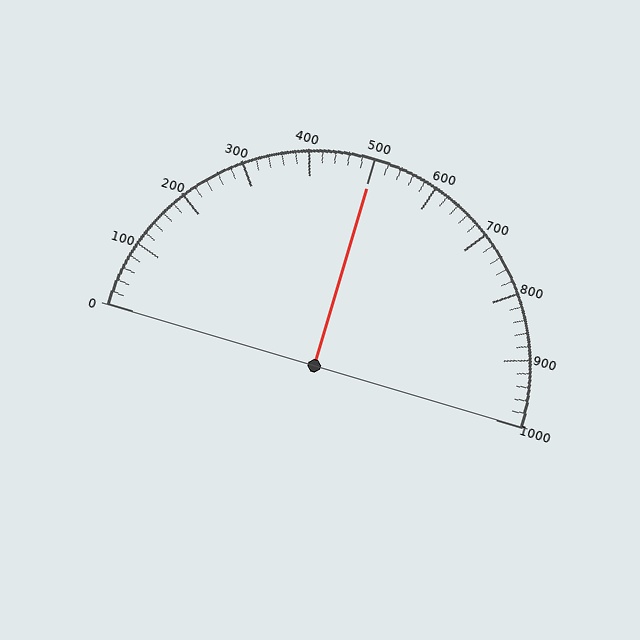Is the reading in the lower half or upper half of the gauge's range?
The reading is in the upper half of the range (0 to 1000).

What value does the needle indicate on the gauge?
The needle indicates approximately 500.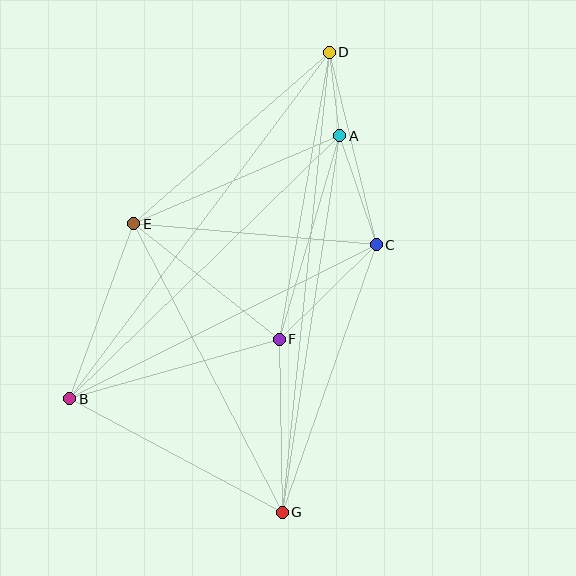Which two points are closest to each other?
Points A and D are closest to each other.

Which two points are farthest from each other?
Points D and G are farthest from each other.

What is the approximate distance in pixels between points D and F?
The distance between D and F is approximately 291 pixels.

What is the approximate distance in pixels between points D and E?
The distance between D and E is approximately 260 pixels.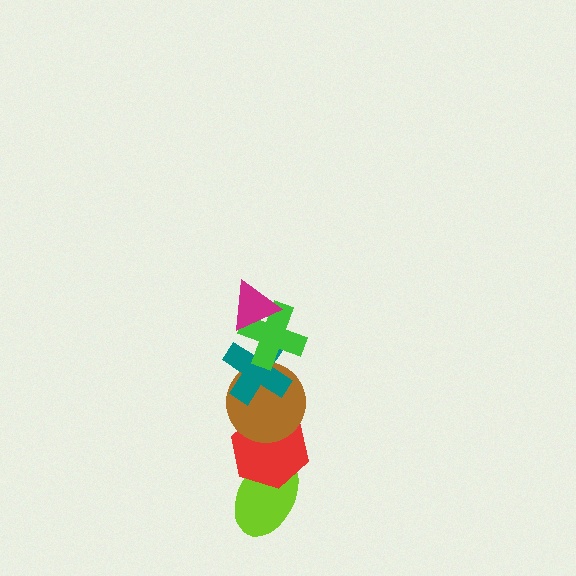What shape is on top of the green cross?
The magenta triangle is on top of the green cross.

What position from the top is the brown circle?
The brown circle is 4th from the top.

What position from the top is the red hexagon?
The red hexagon is 5th from the top.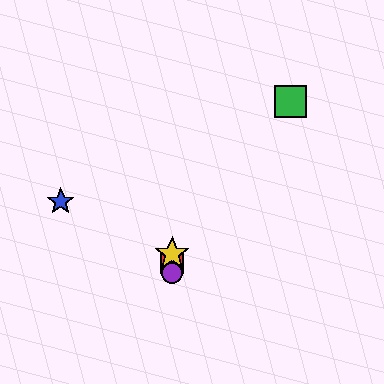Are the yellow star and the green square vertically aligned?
No, the yellow star is at x≈172 and the green square is at x≈291.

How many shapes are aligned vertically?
3 shapes (the red square, the yellow star, the purple circle) are aligned vertically.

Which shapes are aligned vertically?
The red square, the yellow star, the purple circle are aligned vertically.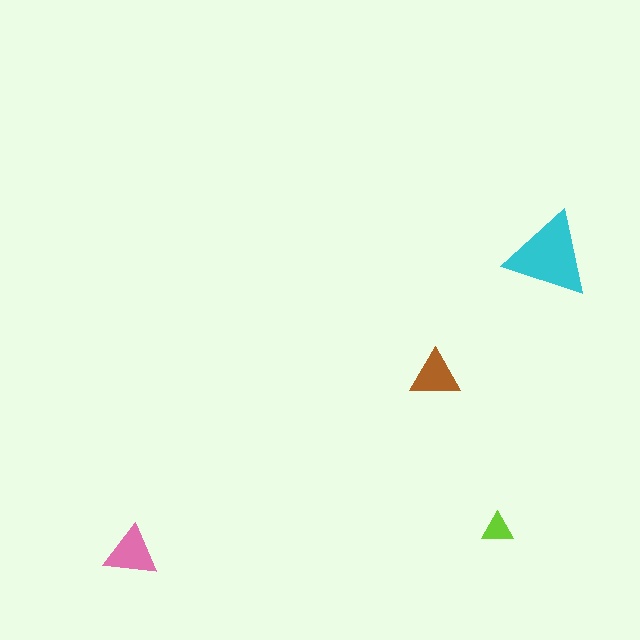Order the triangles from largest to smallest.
the cyan one, the pink one, the brown one, the lime one.